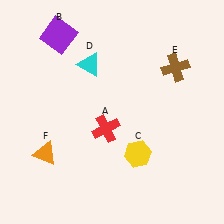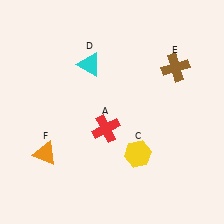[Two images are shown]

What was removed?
The purple square (B) was removed in Image 2.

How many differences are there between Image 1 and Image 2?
There is 1 difference between the two images.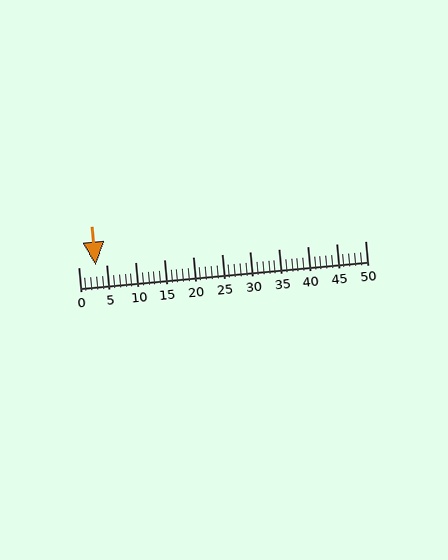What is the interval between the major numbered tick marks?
The major tick marks are spaced 5 units apart.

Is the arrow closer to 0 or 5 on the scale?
The arrow is closer to 5.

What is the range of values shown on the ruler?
The ruler shows values from 0 to 50.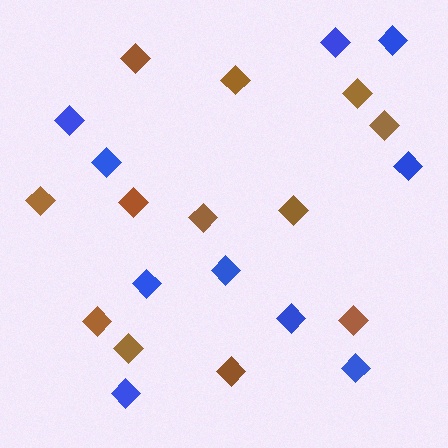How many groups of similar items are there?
There are 2 groups: one group of brown diamonds (12) and one group of blue diamonds (10).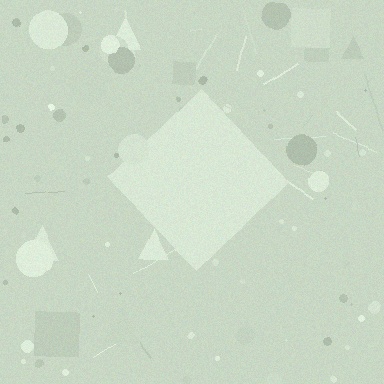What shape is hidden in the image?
A diamond is hidden in the image.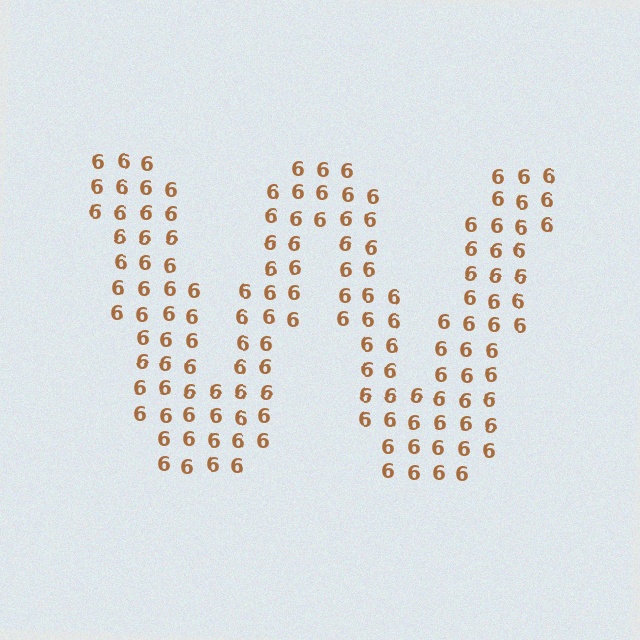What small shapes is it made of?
It is made of small digit 6's.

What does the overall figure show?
The overall figure shows the letter W.